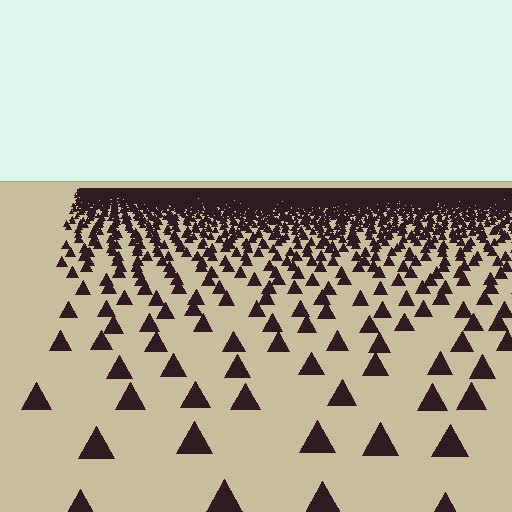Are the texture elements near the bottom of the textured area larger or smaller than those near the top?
Larger. Near the bottom, elements are closer to the viewer and appear at a bigger on-screen size.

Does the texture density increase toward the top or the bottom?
Density increases toward the top.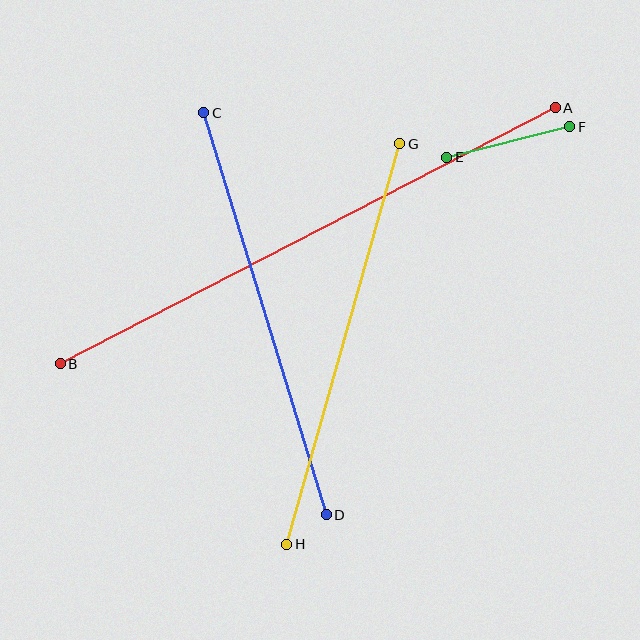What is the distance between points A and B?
The distance is approximately 558 pixels.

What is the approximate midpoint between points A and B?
The midpoint is at approximately (308, 236) pixels.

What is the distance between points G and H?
The distance is approximately 417 pixels.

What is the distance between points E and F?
The distance is approximately 127 pixels.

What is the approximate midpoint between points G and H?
The midpoint is at approximately (343, 344) pixels.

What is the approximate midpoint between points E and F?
The midpoint is at approximately (508, 142) pixels.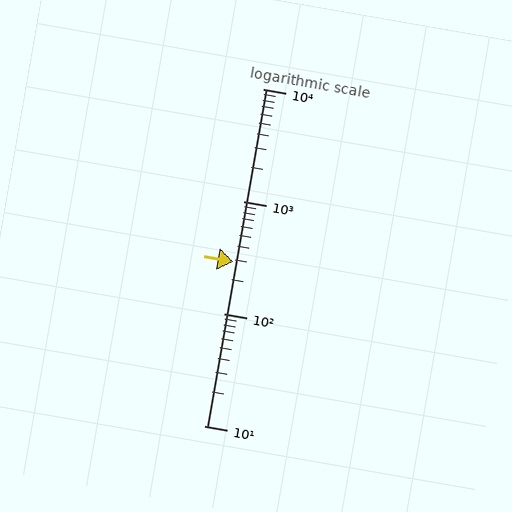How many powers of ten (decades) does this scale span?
The scale spans 3 decades, from 10 to 10000.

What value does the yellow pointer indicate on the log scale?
The pointer indicates approximately 290.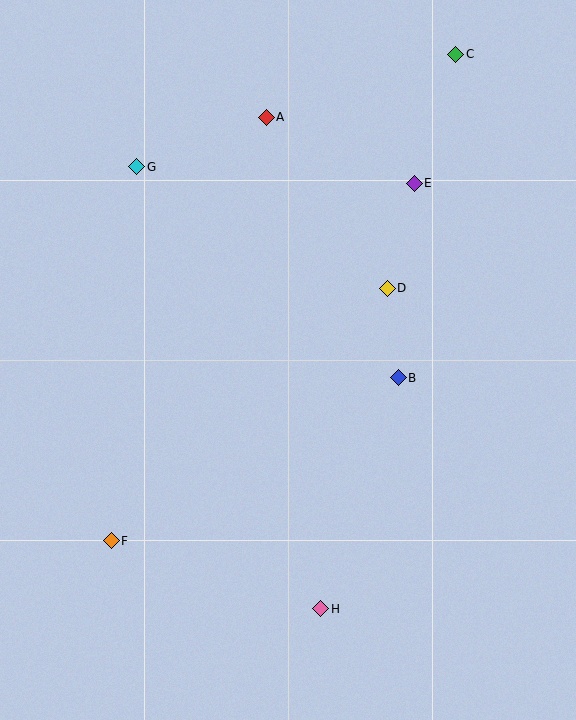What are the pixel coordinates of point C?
Point C is at (456, 54).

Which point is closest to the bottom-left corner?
Point F is closest to the bottom-left corner.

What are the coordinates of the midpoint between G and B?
The midpoint between G and B is at (268, 272).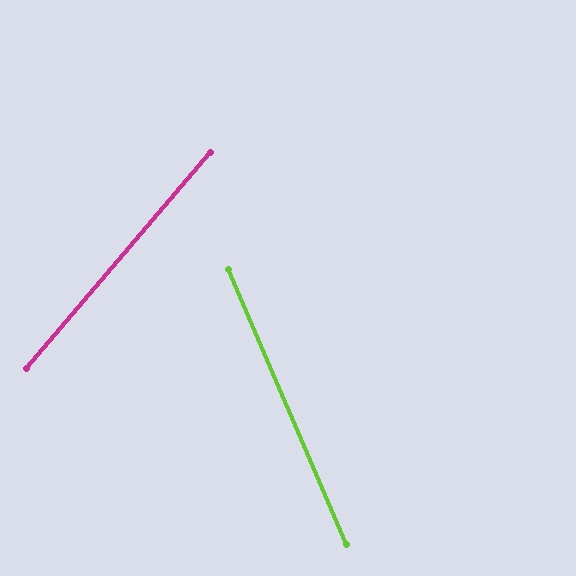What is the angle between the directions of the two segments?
Approximately 64 degrees.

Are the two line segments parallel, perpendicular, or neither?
Neither parallel nor perpendicular — they differ by about 64°.